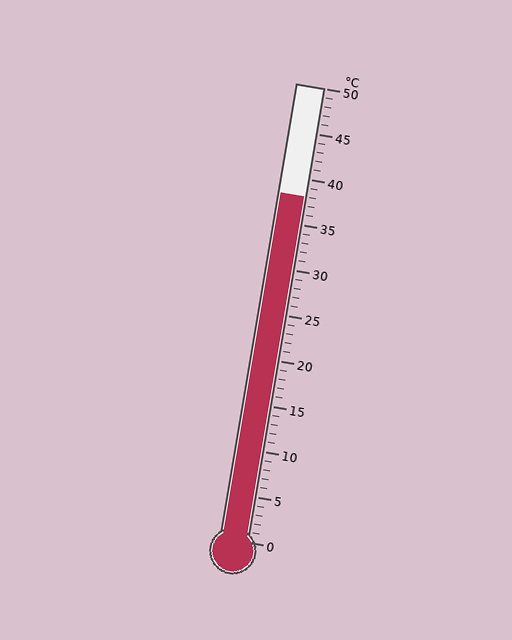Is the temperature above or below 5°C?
The temperature is above 5°C.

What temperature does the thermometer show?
The thermometer shows approximately 38°C.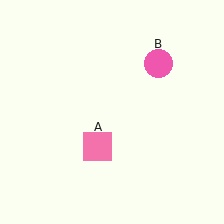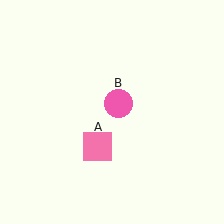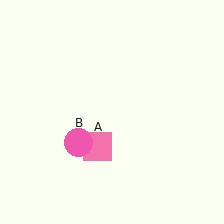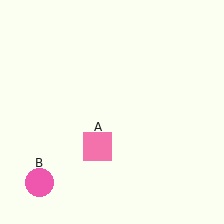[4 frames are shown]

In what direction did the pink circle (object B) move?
The pink circle (object B) moved down and to the left.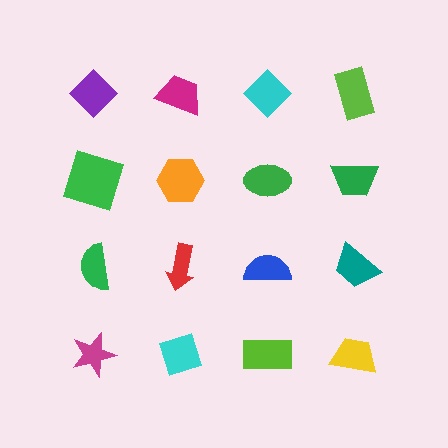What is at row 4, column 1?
A magenta star.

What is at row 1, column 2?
A magenta trapezoid.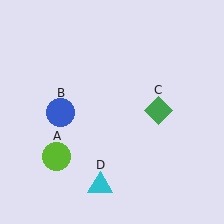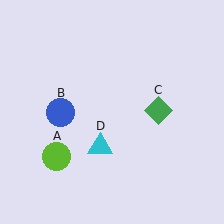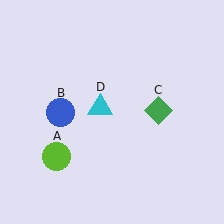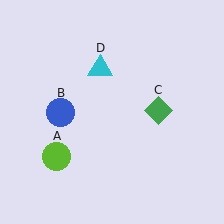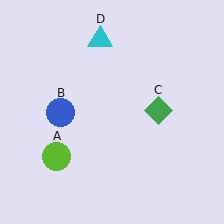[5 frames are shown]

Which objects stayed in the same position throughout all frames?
Lime circle (object A) and blue circle (object B) and green diamond (object C) remained stationary.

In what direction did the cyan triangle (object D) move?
The cyan triangle (object D) moved up.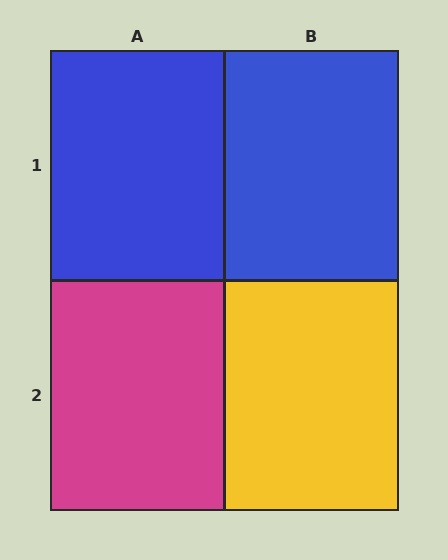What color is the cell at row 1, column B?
Blue.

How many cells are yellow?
1 cell is yellow.